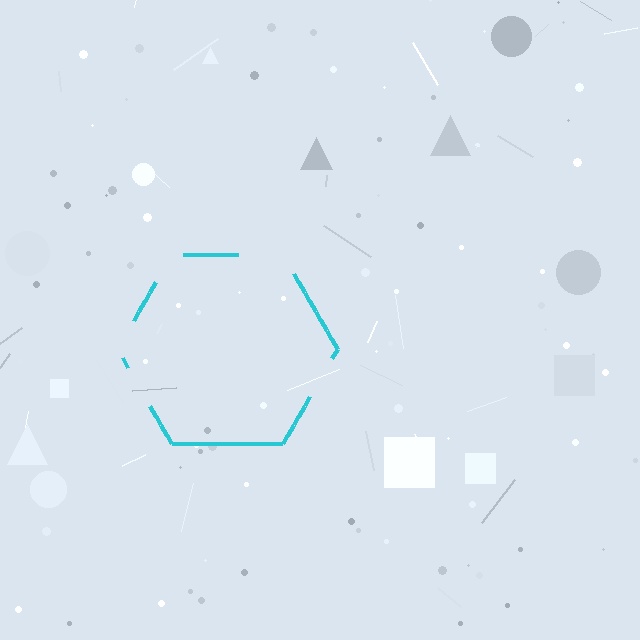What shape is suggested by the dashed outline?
The dashed outline suggests a hexagon.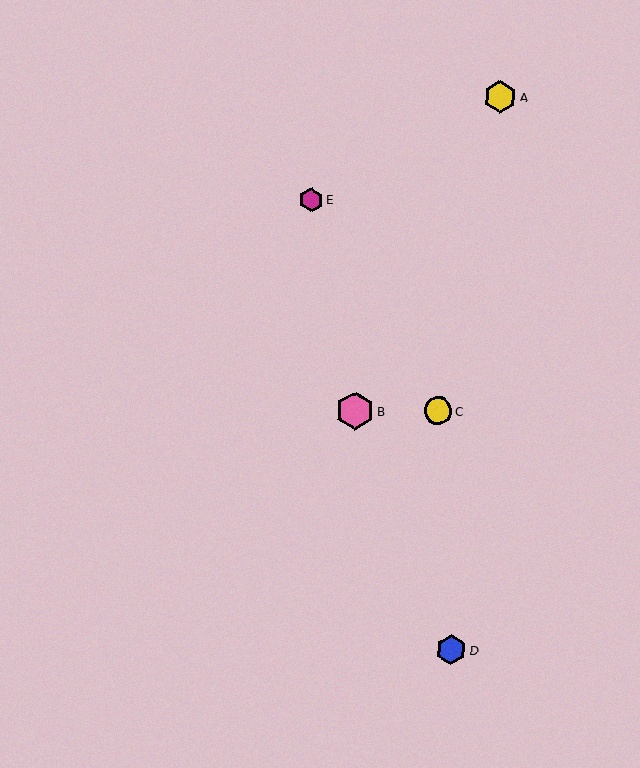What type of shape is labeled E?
Shape E is a magenta hexagon.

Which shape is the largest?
The pink hexagon (labeled B) is the largest.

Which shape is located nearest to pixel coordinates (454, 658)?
The blue hexagon (labeled D) at (451, 650) is nearest to that location.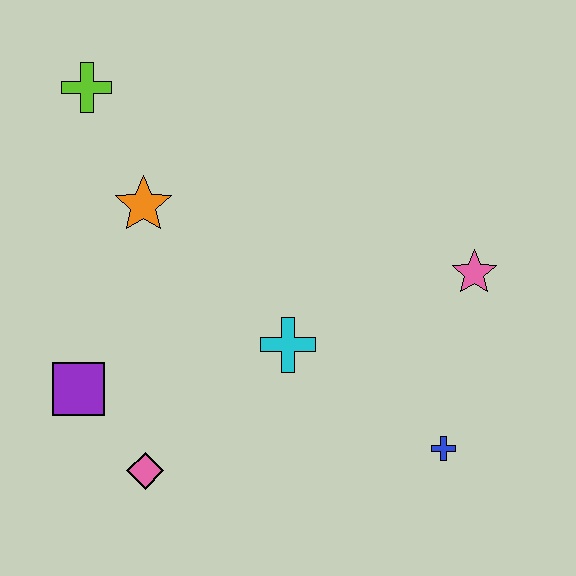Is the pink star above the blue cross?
Yes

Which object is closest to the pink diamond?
The purple square is closest to the pink diamond.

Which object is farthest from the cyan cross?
The lime cross is farthest from the cyan cross.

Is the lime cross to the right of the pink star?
No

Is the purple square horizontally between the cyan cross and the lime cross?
No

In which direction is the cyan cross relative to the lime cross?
The cyan cross is below the lime cross.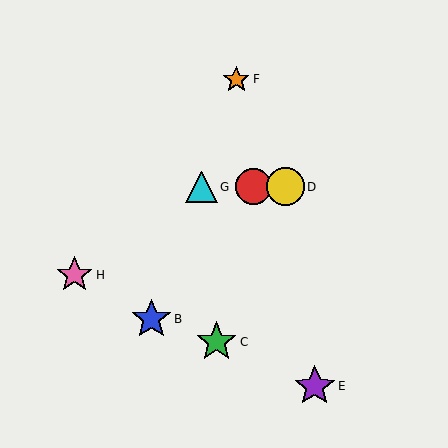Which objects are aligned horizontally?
Objects A, D, G are aligned horizontally.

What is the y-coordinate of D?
Object D is at y≈187.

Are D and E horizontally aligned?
No, D is at y≈187 and E is at y≈386.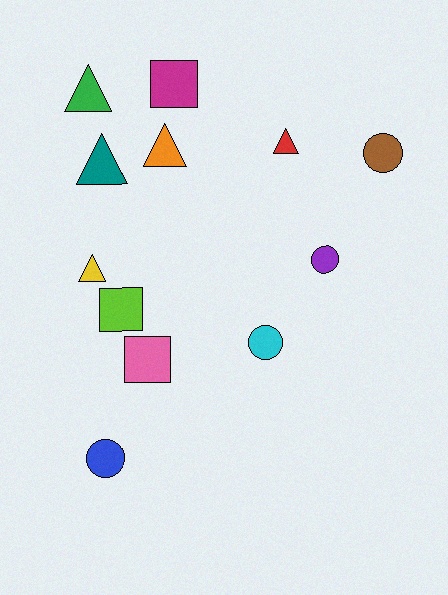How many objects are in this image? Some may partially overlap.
There are 12 objects.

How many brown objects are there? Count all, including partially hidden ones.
There is 1 brown object.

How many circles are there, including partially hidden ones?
There are 4 circles.